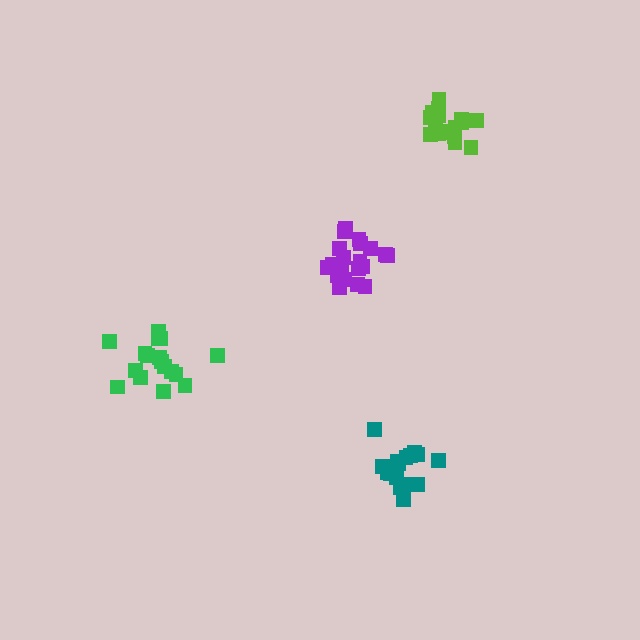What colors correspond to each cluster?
The clusters are colored: purple, lime, teal, green.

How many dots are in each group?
Group 1: 21 dots, Group 2: 17 dots, Group 3: 18 dots, Group 4: 17 dots (73 total).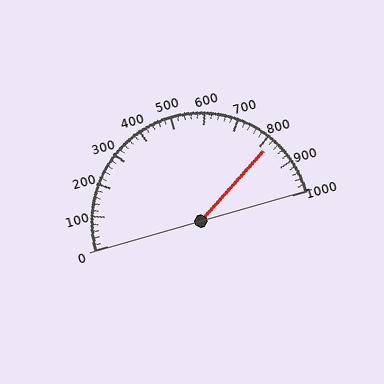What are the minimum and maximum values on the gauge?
The gauge ranges from 0 to 1000.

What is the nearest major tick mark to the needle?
The nearest major tick mark is 800.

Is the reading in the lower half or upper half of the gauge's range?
The reading is in the upper half of the range (0 to 1000).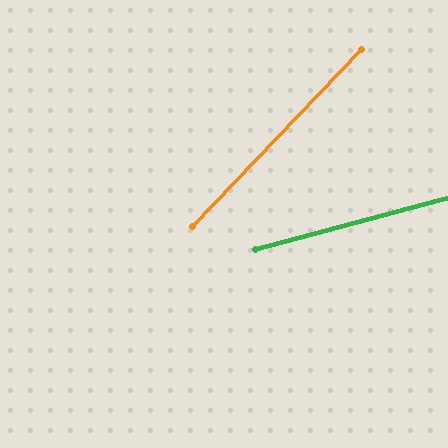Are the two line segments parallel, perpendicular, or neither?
Neither parallel nor perpendicular — they differ by about 31°.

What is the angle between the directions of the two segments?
Approximately 31 degrees.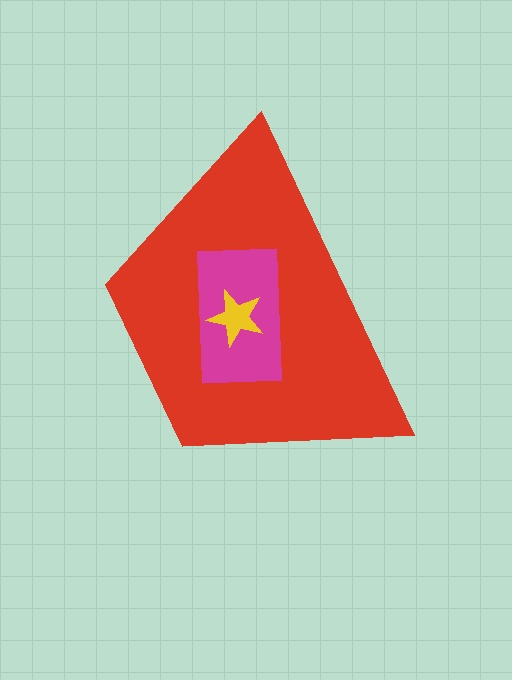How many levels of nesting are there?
3.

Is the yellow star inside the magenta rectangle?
Yes.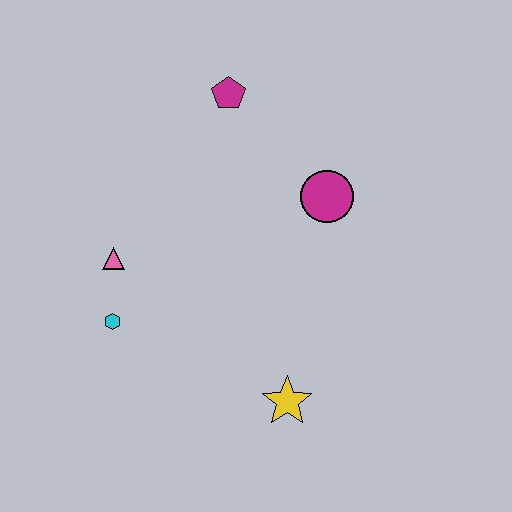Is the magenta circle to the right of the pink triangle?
Yes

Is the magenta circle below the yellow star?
No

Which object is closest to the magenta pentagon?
The magenta circle is closest to the magenta pentagon.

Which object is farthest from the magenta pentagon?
The yellow star is farthest from the magenta pentagon.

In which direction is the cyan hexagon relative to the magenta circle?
The cyan hexagon is to the left of the magenta circle.